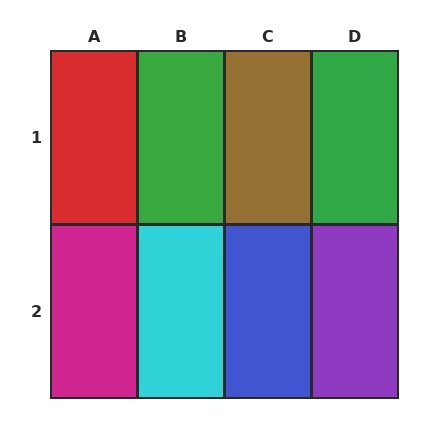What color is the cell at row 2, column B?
Cyan.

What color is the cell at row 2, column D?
Purple.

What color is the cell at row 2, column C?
Blue.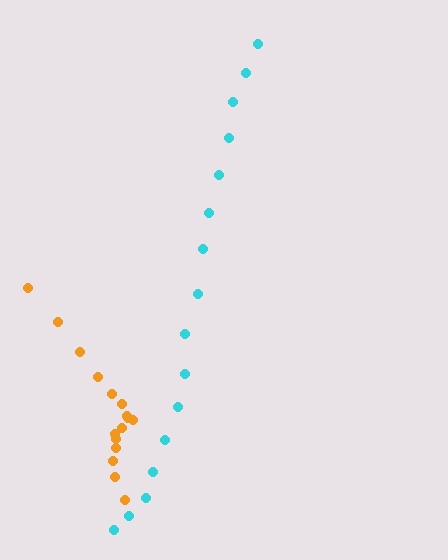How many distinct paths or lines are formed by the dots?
There are 2 distinct paths.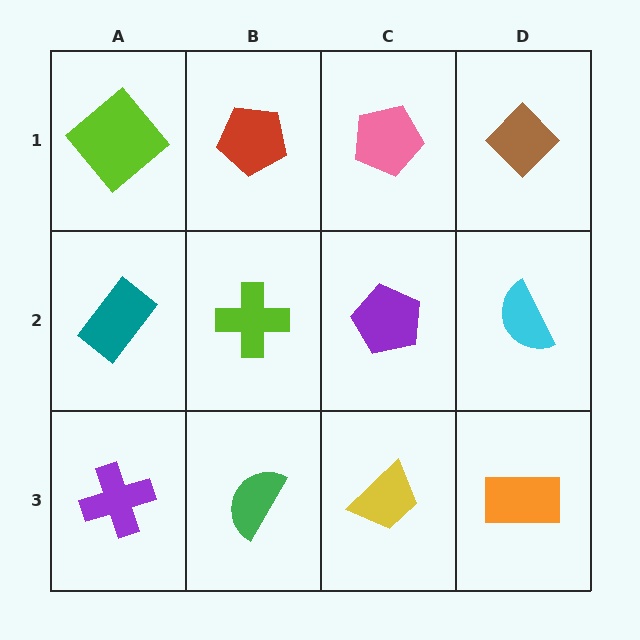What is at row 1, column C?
A pink pentagon.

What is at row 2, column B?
A lime cross.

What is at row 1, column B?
A red pentagon.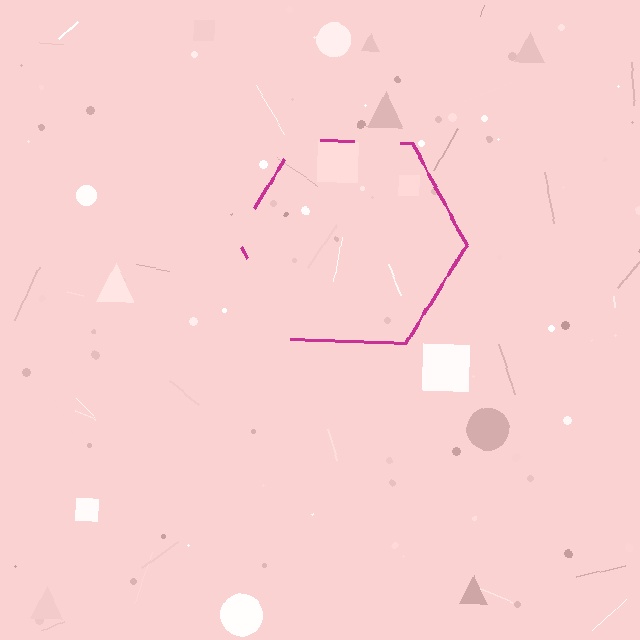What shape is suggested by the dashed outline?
The dashed outline suggests a hexagon.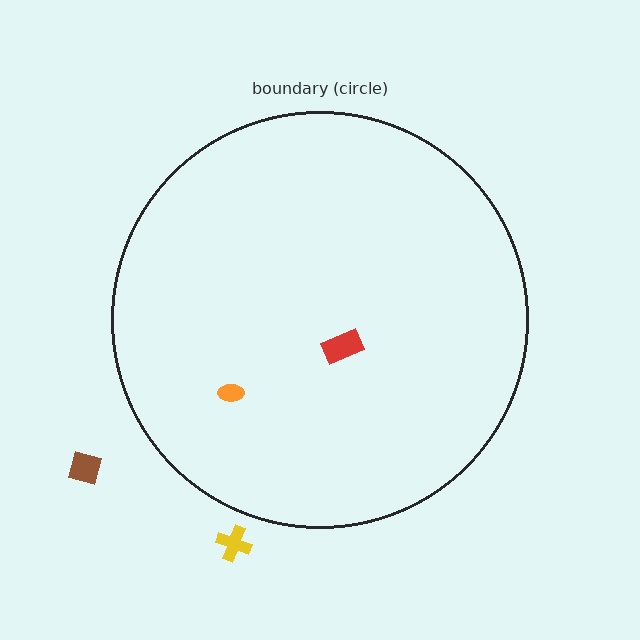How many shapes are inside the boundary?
2 inside, 2 outside.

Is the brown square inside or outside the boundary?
Outside.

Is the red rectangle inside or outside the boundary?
Inside.